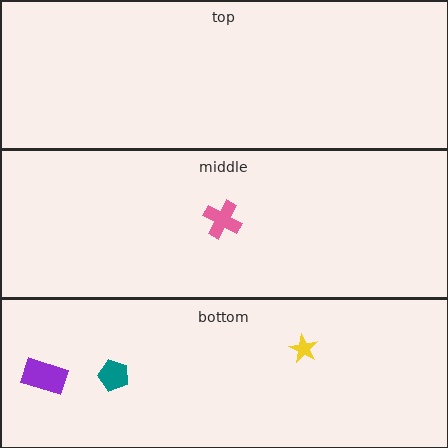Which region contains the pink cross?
The middle region.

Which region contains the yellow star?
The bottom region.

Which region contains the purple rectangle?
The bottom region.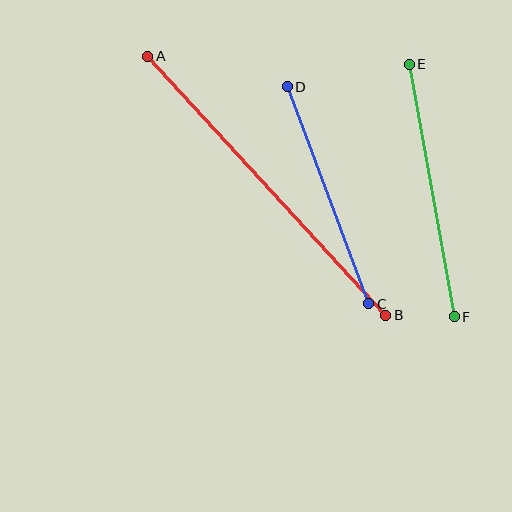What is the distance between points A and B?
The distance is approximately 352 pixels.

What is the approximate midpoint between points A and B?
The midpoint is at approximately (267, 186) pixels.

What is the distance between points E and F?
The distance is approximately 256 pixels.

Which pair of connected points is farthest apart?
Points A and B are farthest apart.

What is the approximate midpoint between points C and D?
The midpoint is at approximately (328, 195) pixels.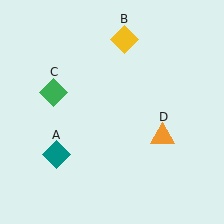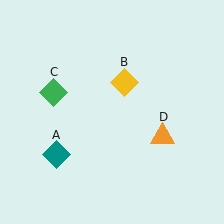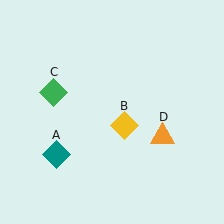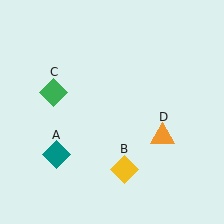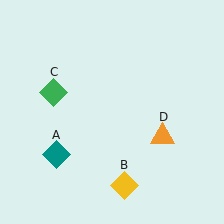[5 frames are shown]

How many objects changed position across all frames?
1 object changed position: yellow diamond (object B).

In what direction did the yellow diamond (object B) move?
The yellow diamond (object B) moved down.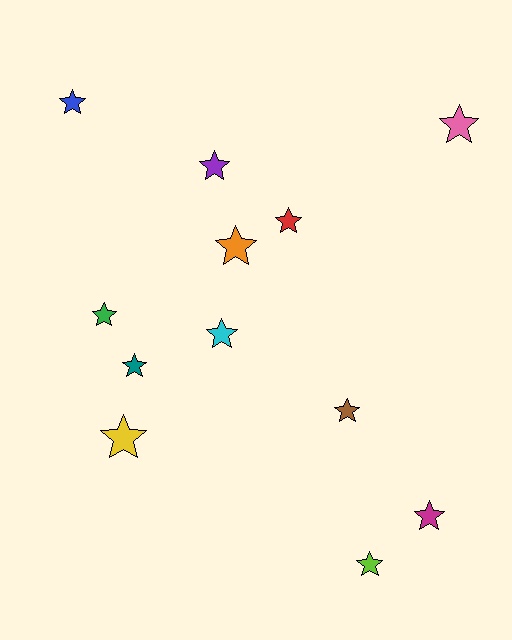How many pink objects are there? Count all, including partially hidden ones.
There is 1 pink object.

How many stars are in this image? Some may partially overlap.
There are 12 stars.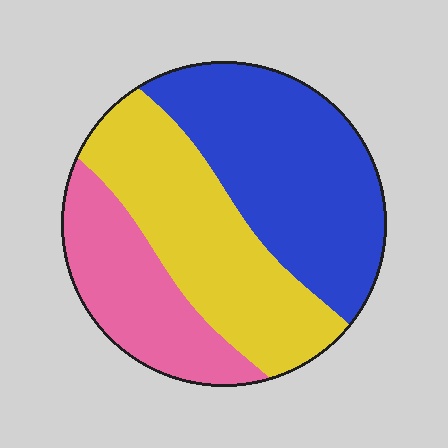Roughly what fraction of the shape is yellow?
Yellow covers roughly 35% of the shape.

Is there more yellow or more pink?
Yellow.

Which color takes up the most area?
Blue, at roughly 40%.